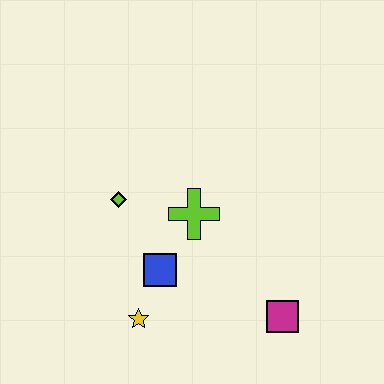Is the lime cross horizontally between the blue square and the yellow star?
No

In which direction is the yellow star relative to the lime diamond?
The yellow star is below the lime diamond.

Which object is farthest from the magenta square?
The lime diamond is farthest from the magenta square.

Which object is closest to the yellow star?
The blue square is closest to the yellow star.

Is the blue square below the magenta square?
No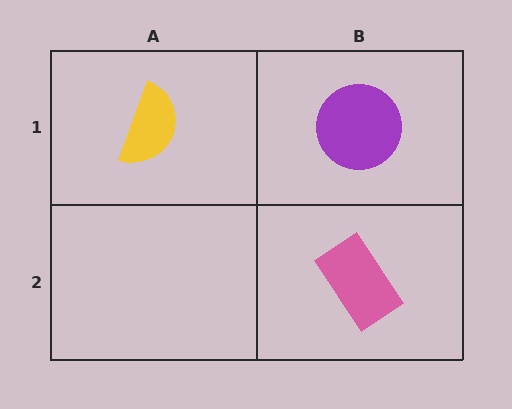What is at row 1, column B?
A purple circle.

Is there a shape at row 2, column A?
No, that cell is empty.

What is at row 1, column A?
A yellow semicircle.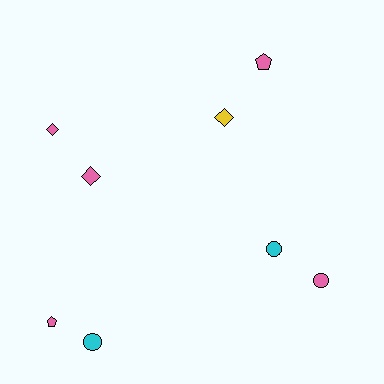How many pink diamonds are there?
There are 2 pink diamonds.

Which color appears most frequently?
Pink, with 5 objects.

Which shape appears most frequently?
Diamond, with 3 objects.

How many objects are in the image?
There are 8 objects.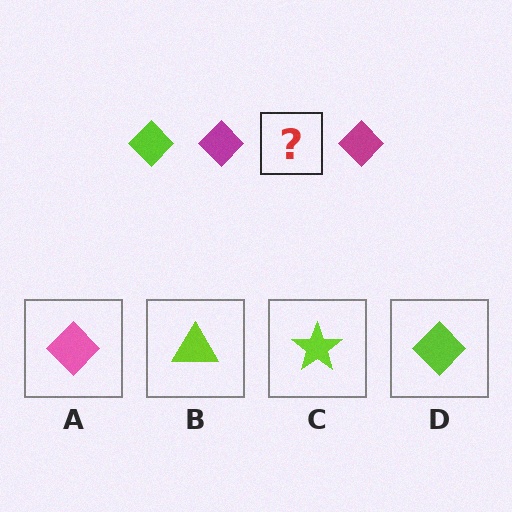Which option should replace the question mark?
Option D.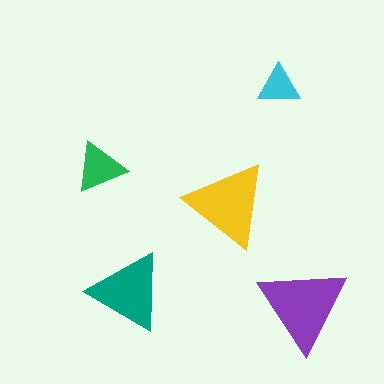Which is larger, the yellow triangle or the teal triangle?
The yellow one.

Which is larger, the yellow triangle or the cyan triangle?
The yellow one.